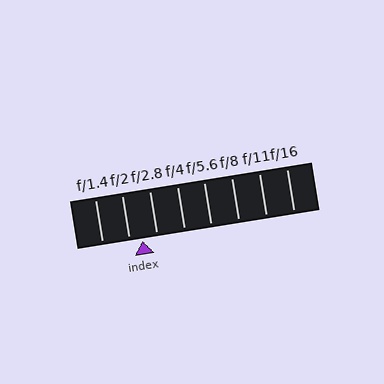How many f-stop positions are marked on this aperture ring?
There are 8 f-stop positions marked.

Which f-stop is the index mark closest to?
The index mark is closest to f/2.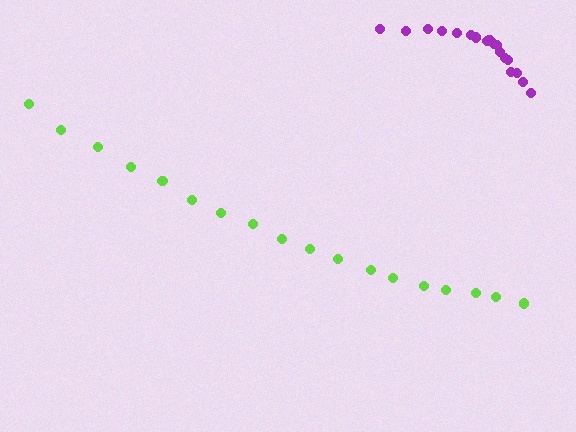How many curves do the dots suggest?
There are 2 distinct paths.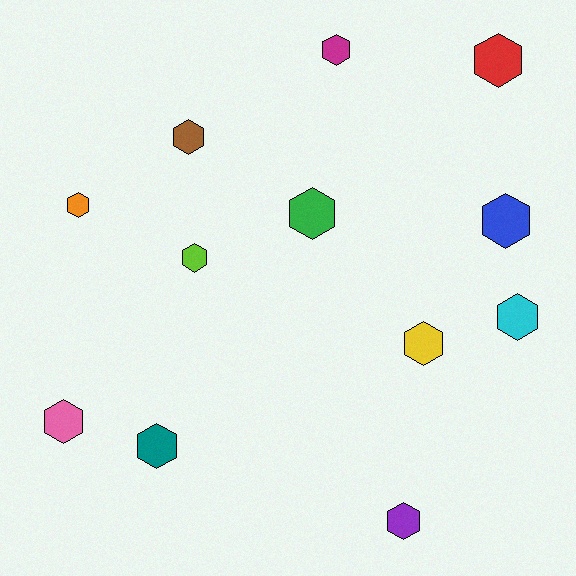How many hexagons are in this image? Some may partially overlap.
There are 12 hexagons.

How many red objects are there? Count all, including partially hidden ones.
There is 1 red object.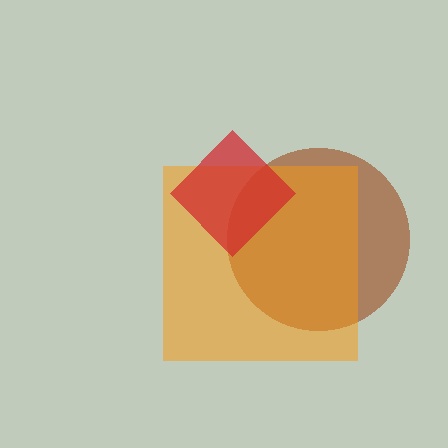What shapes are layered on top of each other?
The layered shapes are: a brown circle, an orange square, a red diamond.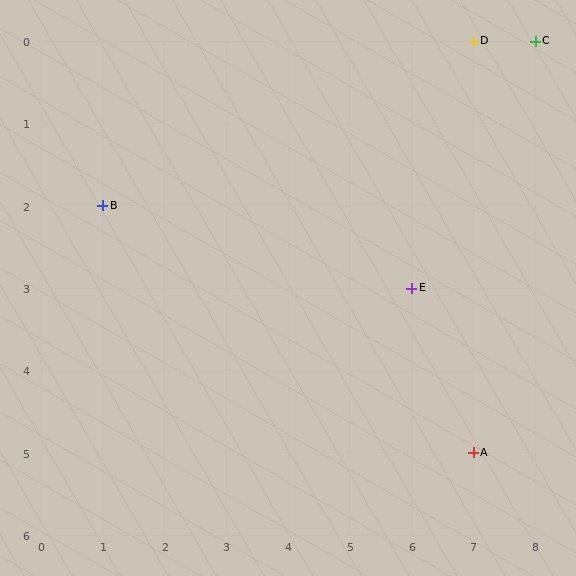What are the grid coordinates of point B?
Point B is at grid coordinates (1, 2).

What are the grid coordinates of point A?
Point A is at grid coordinates (7, 5).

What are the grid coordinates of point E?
Point E is at grid coordinates (6, 3).